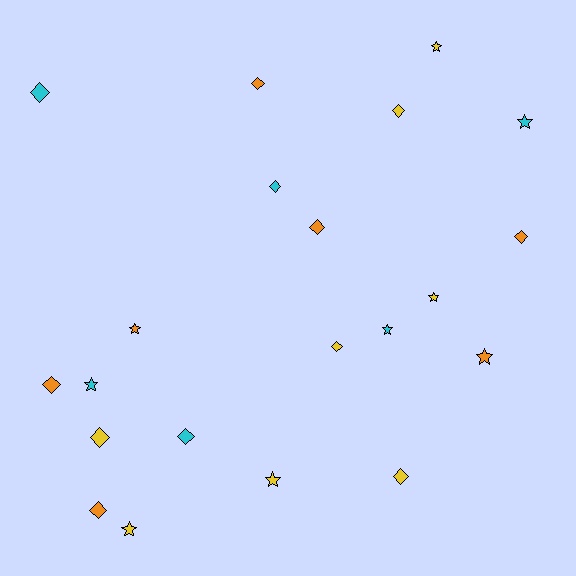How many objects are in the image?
There are 21 objects.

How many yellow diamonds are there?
There are 4 yellow diamonds.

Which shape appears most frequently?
Diamond, with 12 objects.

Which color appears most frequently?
Yellow, with 8 objects.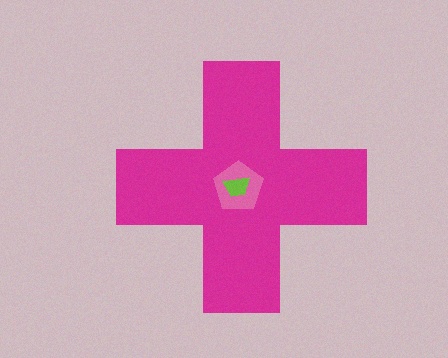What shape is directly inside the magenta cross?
The pink pentagon.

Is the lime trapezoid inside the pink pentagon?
Yes.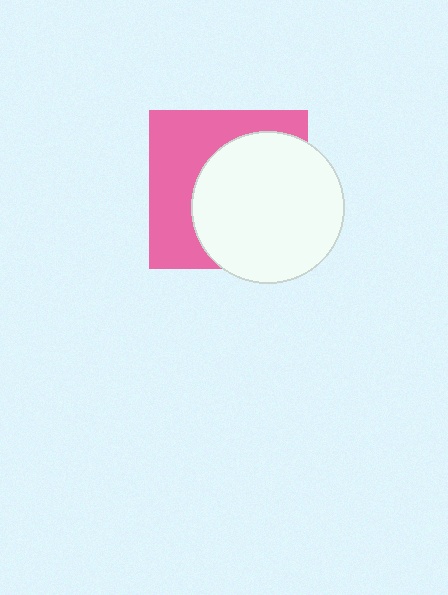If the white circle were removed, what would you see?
You would see the complete pink square.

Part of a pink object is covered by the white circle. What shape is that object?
It is a square.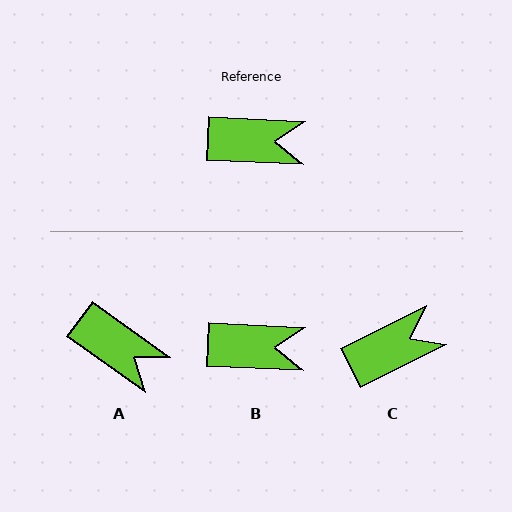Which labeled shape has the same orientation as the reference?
B.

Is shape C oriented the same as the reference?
No, it is off by about 29 degrees.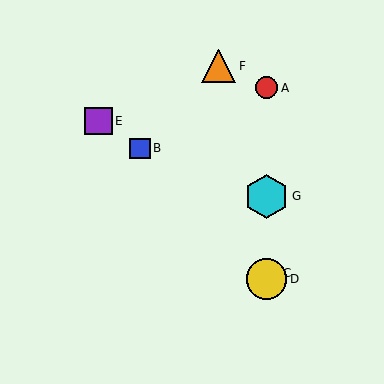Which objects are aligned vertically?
Objects A, C, D, G are aligned vertically.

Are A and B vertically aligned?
No, A is at x≈267 and B is at x≈140.